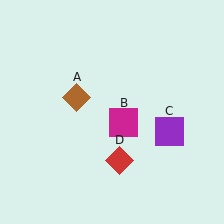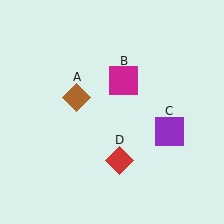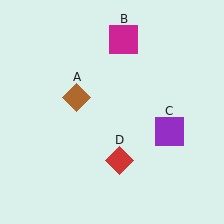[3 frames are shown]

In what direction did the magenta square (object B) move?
The magenta square (object B) moved up.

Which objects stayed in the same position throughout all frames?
Brown diamond (object A) and purple square (object C) and red diamond (object D) remained stationary.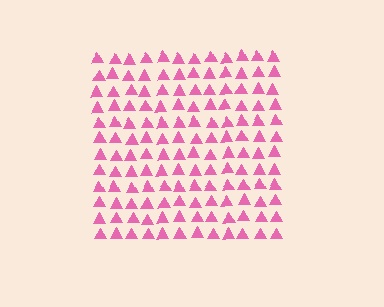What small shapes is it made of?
It is made of small triangles.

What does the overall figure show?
The overall figure shows a square.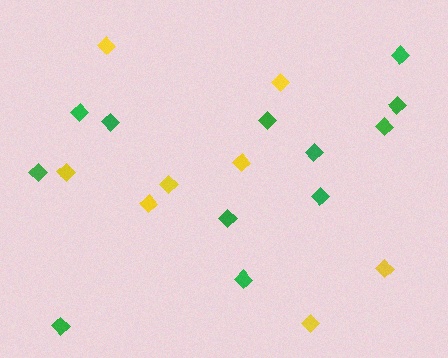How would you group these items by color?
There are 2 groups: one group of yellow diamonds (8) and one group of green diamonds (12).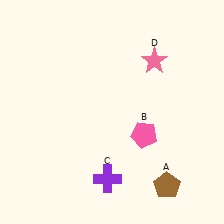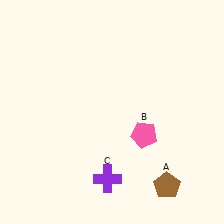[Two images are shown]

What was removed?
The pink star (D) was removed in Image 2.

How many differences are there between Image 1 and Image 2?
There is 1 difference between the two images.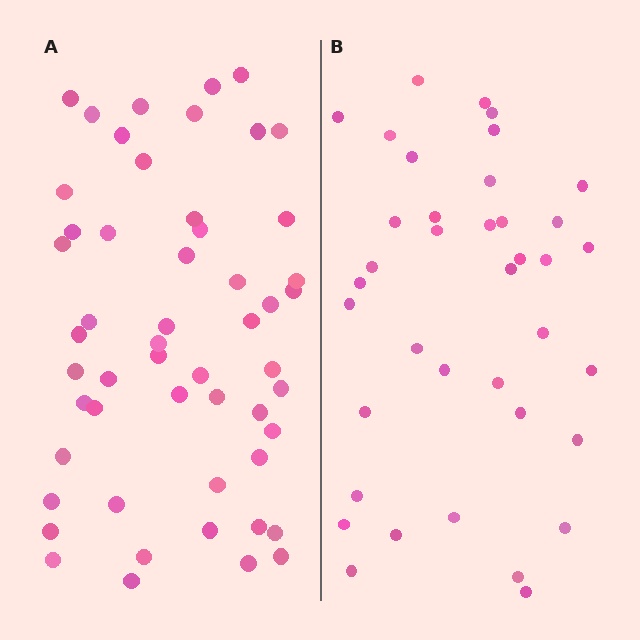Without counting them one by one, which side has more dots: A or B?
Region A (the left region) has more dots.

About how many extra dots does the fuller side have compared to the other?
Region A has approximately 15 more dots than region B.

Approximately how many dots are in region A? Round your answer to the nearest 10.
About 50 dots. (The exact count is 53, which rounds to 50.)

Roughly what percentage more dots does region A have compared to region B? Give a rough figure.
About 40% more.